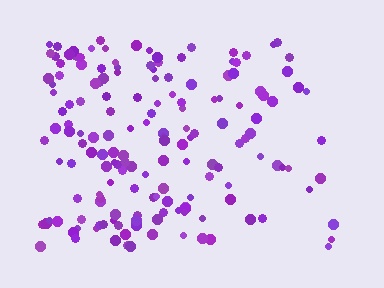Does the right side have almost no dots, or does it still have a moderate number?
Still a moderate number, just noticeably fewer than the left.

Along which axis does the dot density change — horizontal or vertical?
Horizontal.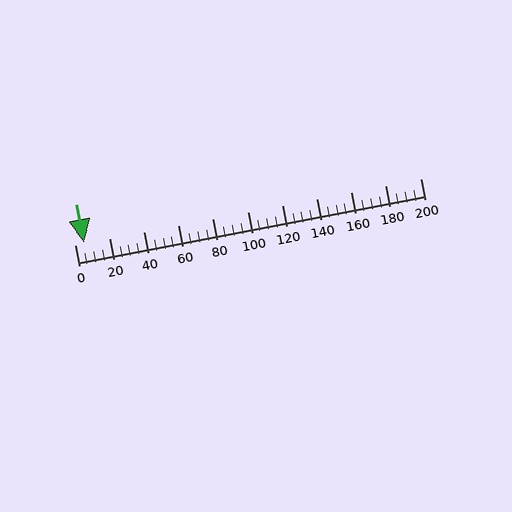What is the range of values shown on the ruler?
The ruler shows values from 0 to 200.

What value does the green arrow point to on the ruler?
The green arrow points to approximately 5.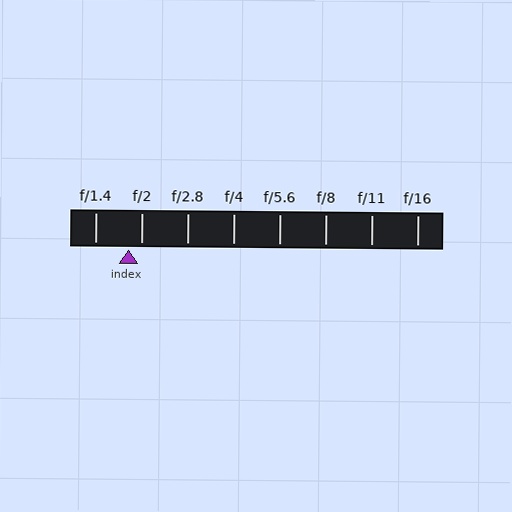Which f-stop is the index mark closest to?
The index mark is closest to f/2.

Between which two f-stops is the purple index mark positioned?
The index mark is between f/1.4 and f/2.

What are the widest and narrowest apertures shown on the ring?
The widest aperture shown is f/1.4 and the narrowest is f/16.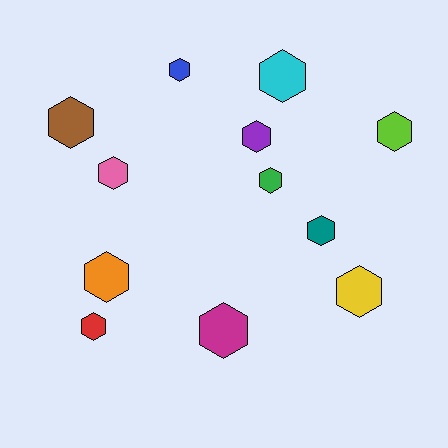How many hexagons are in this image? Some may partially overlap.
There are 12 hexagons.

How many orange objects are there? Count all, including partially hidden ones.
There is 1 orange object.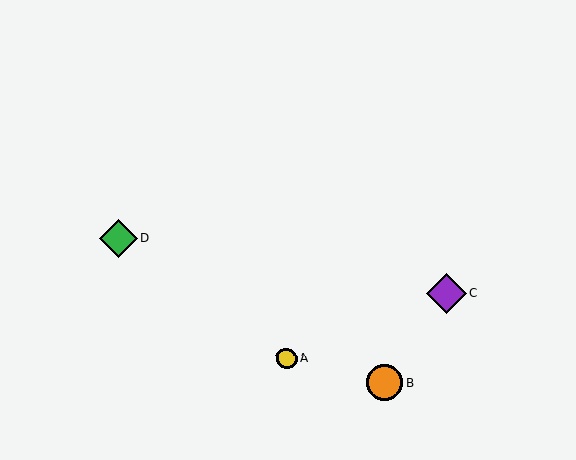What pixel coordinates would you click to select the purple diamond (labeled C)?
Click at (446, 293) to select the purple diamond C.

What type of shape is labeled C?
Shape C is a purple diamond.